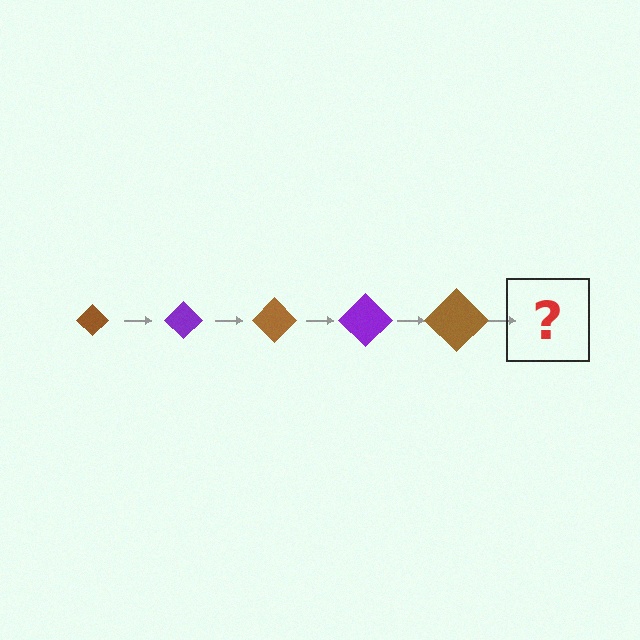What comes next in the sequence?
The next element should be a purple diamond, larger than the previous one.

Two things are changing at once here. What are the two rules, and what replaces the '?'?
The two rules are that the diamond grows larger each step and the color cycles through brown and purple. The '?' should be a purple diamond, larger than the previous one.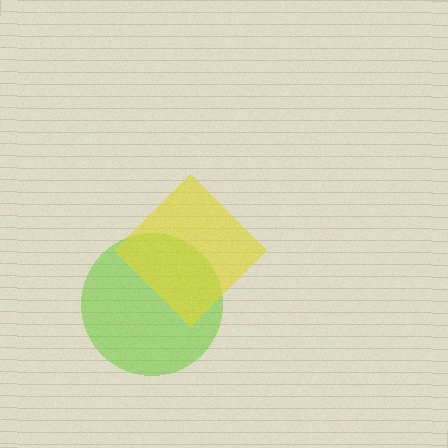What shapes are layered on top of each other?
The layered shapes are: a lime circle, a yellow diamond.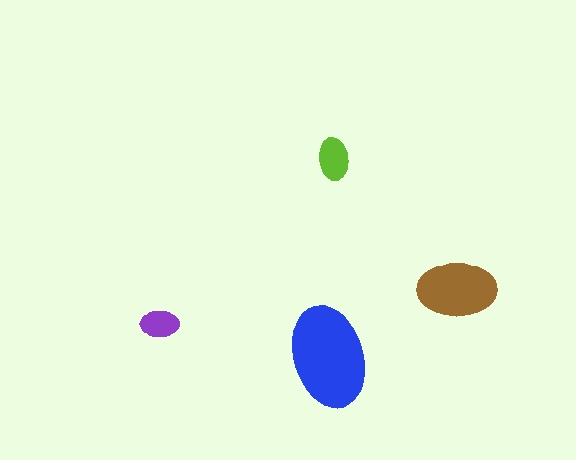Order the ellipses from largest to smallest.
the blue one, the brown one, the lime one, the purple one.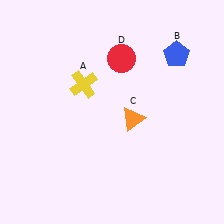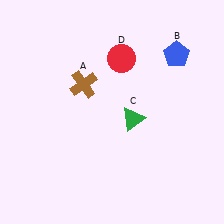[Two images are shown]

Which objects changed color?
A changed from yellow to brown. C changed from orange to green.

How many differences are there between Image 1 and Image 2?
There are 2 differences between the two images.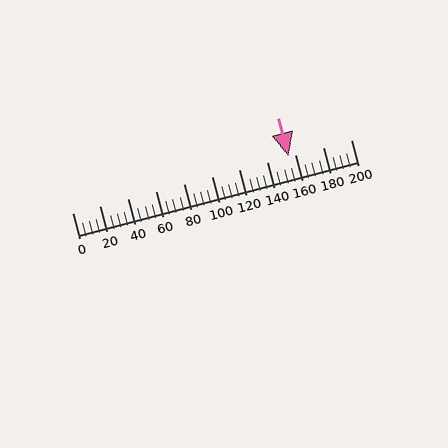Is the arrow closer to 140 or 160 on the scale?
The arrow is closer to 160.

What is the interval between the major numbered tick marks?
The major tick marks are spaced 20 units apart.